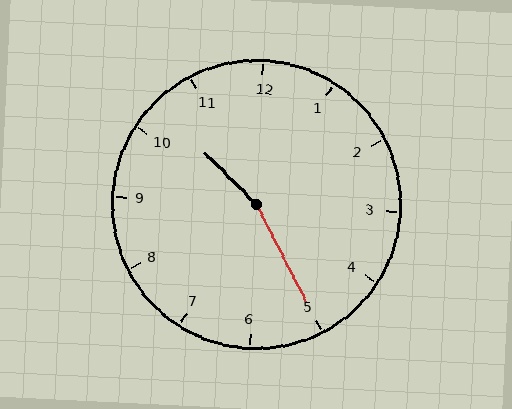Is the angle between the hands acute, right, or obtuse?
It is obtuse.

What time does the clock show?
10:25.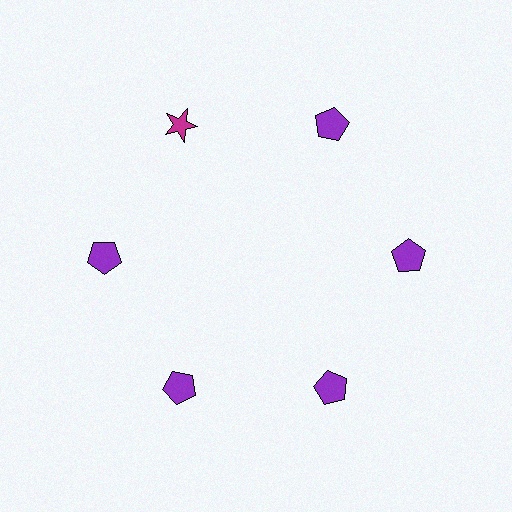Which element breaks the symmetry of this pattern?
The magenta star at roughly the 11 o'clock position breaks the symmetry. All other shapes are purple pentagons.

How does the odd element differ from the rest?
It differs in both color (magenta instead of purple) and shape (star instead of pentagon).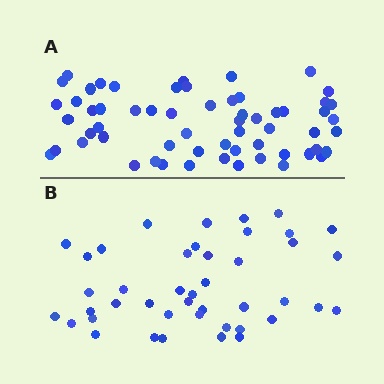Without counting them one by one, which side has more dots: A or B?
Region A (the top region) has more dots.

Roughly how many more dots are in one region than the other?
Region A has approximately 15 more dots than region B.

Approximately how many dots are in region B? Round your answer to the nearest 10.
About 40 dots. (The exact count is 43, which rounds to 40.)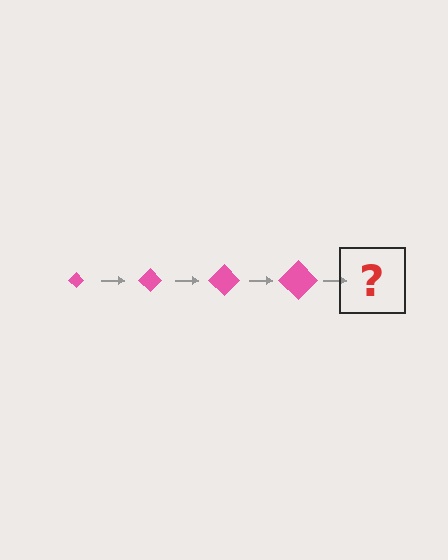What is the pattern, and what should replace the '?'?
The pattern is that the diamond gets progressively larger each step. The '?' should be a pink diamond, larger than the previous one.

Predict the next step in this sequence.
The next step is a pink diamond, larger than the previous one.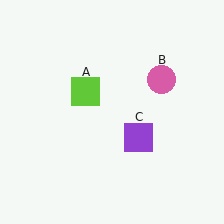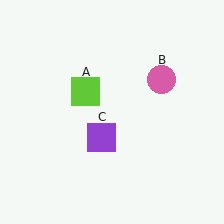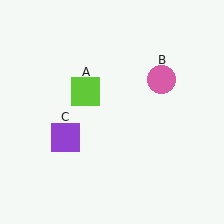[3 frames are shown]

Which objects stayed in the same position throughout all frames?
Lime square (object A) and pink circle (object B) remained stationary.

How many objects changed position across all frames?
1 object changed position: purple square (object C).